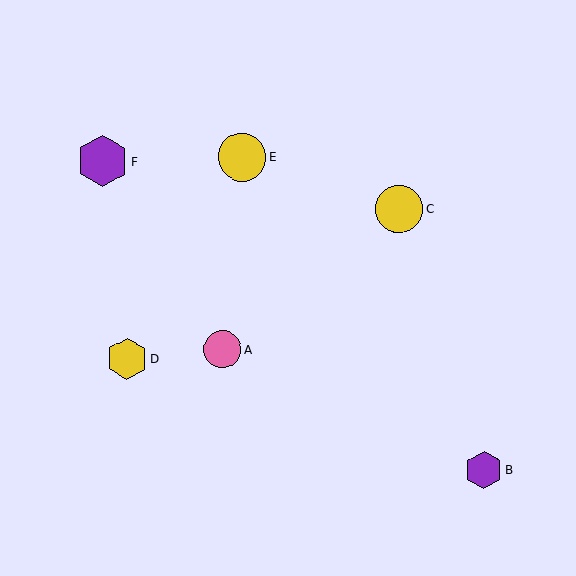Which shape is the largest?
The purple hexagon (labeled F) is the largest.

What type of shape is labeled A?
Shape A is a pink circle.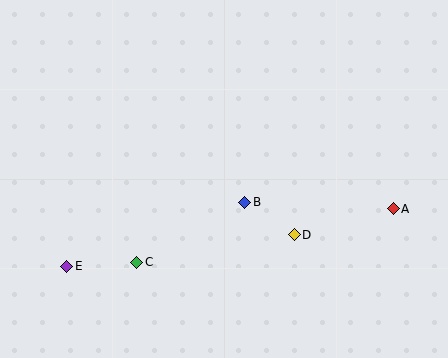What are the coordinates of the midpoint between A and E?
The midpoint between A and E is at (230, 237).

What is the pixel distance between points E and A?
The distance between E and A is 332 pixels.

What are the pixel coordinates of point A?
Point A is at (393, 209).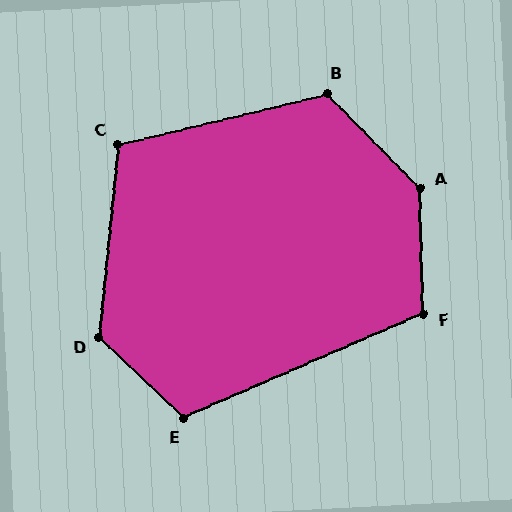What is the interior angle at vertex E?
Approximately 113 degrees (obtuse).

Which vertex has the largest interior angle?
A, at approximately 137 degrees.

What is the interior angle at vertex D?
Approximately 128 degrees (obtuse).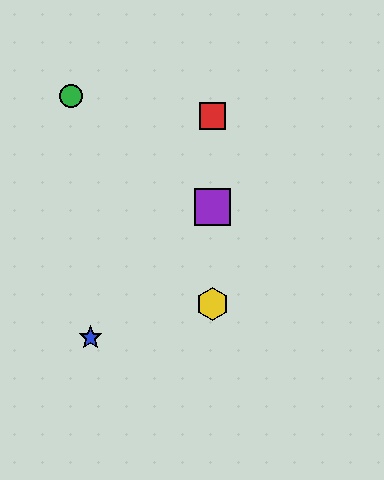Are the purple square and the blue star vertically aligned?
No, the purple square is at x≈212 and the blue star is at x≈90.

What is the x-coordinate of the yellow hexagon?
The yellow hexagon is at x≈212.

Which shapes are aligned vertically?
The red square, the yellow hexagon, the purple square are aligned vertically.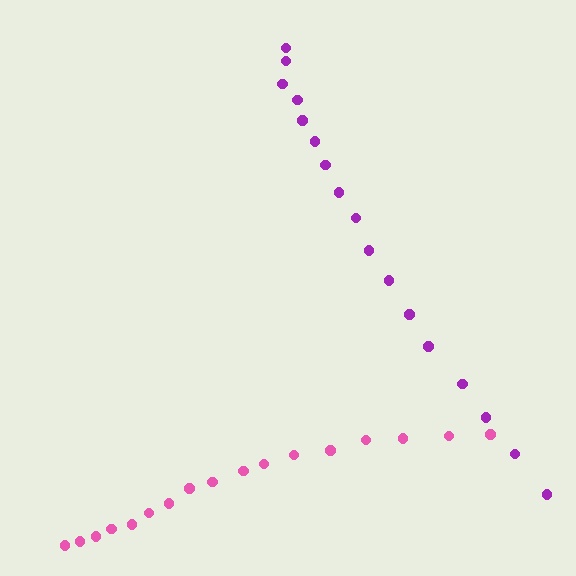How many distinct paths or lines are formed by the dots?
There are 2 distinct paths.